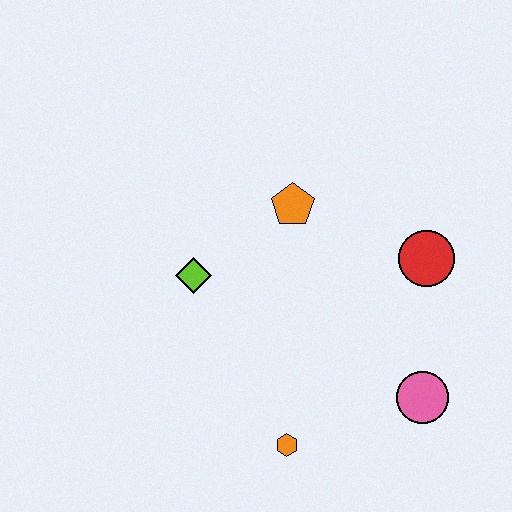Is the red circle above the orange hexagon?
Yes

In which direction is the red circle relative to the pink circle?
The red circle is above the pink circle.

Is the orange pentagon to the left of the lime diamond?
No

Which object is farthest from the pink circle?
The lime diamond is farthest from the pink circle.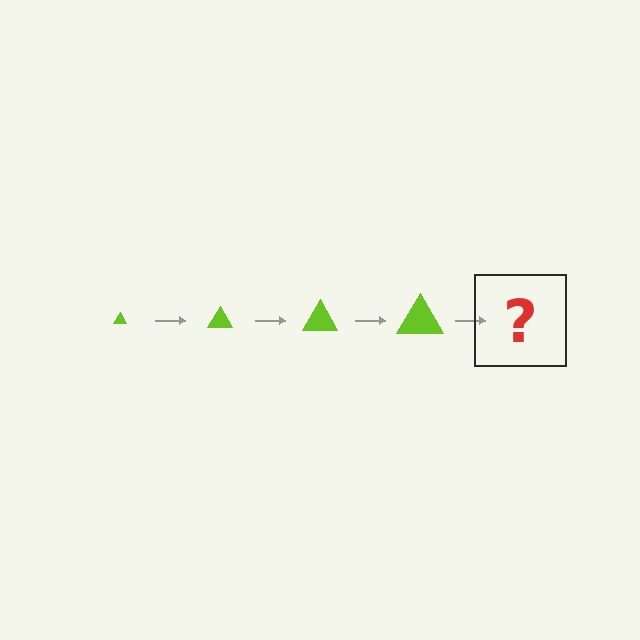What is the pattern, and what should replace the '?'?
The pattern is that the triangle gets progressively larger each step. The '?' should be a lime triangle, larger than the previous one.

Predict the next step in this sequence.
The next step is a lime triangle, larger than the previous one.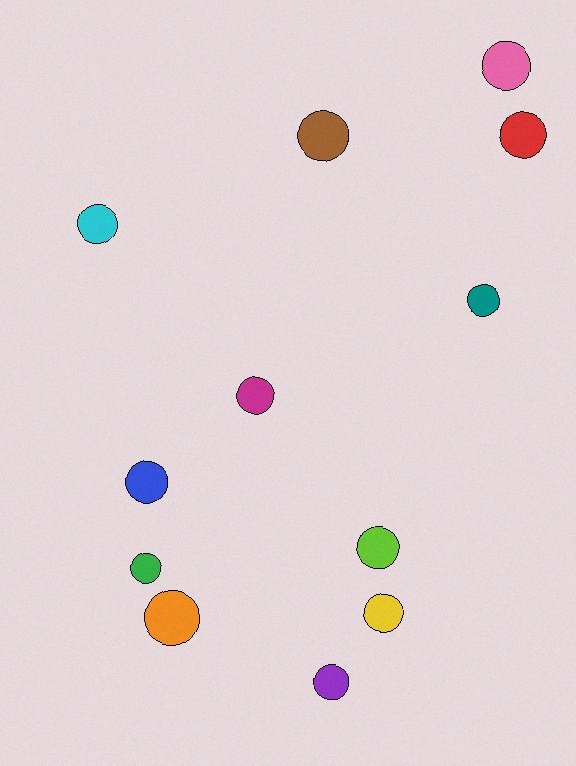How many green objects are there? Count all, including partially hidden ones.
There is 1 green object.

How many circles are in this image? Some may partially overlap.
There are 12 circles.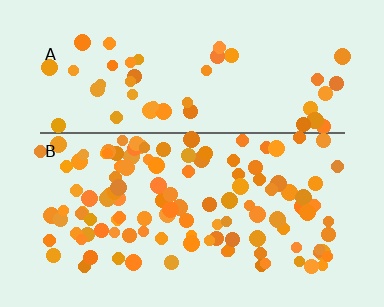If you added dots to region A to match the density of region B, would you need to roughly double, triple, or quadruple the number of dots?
Approximately double.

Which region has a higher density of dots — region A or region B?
B (the bottom).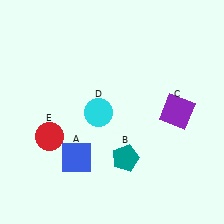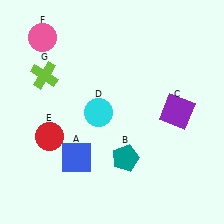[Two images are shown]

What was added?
A pink circle (F), a lime cross (G) were added in Image 2.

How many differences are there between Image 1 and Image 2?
There are 2 differences between the two images.